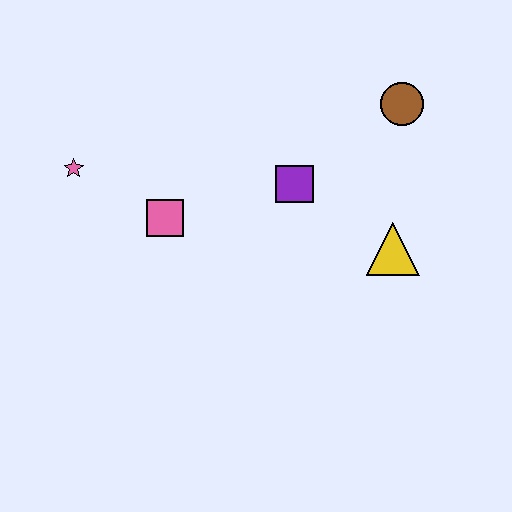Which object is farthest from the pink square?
The brown circle is farthest from the pink square.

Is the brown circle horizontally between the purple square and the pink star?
No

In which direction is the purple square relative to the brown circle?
The purple square is to the left of the brown circle.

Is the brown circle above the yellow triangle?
Yes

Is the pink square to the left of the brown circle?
Yes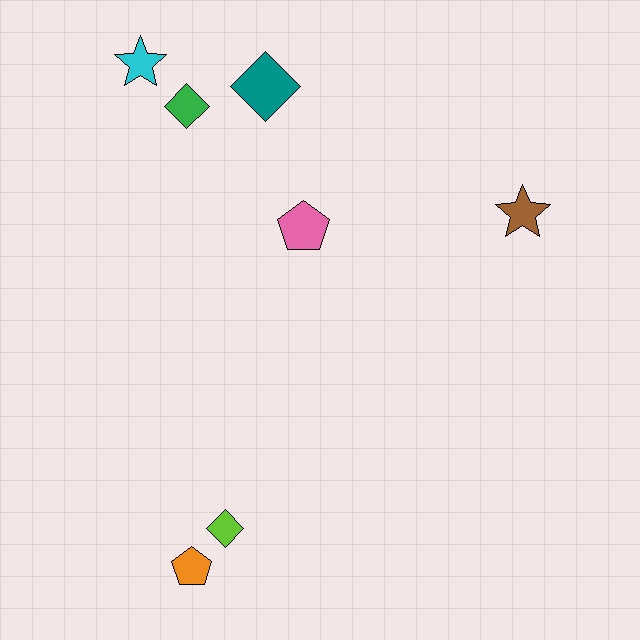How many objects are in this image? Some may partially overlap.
There are 7 objects.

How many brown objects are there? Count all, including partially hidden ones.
There is 1 brown object.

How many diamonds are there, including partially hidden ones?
There are 3 diamonds.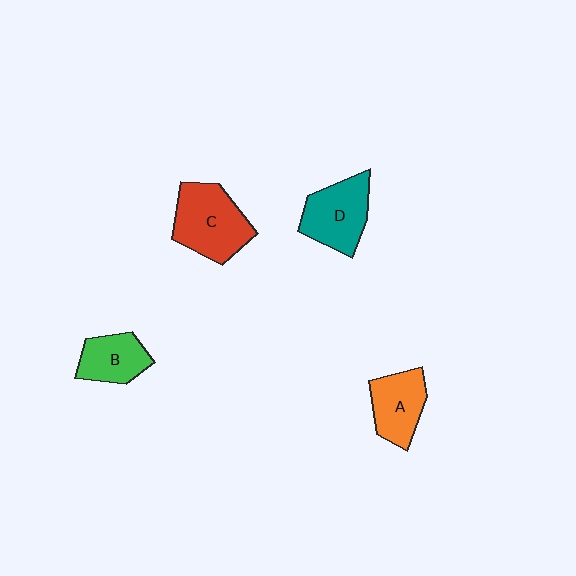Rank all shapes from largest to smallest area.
From largest to smallest: C (red), D (teal), A (orange), B (green).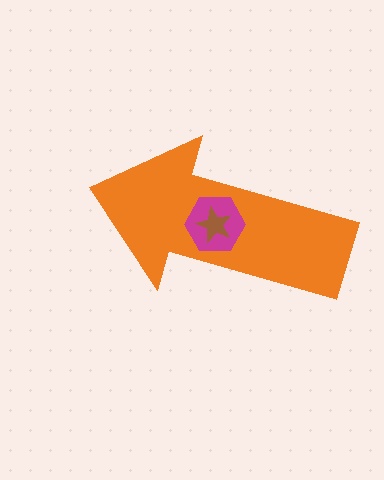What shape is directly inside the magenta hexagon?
The brown star.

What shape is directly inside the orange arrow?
The magenta hexagon.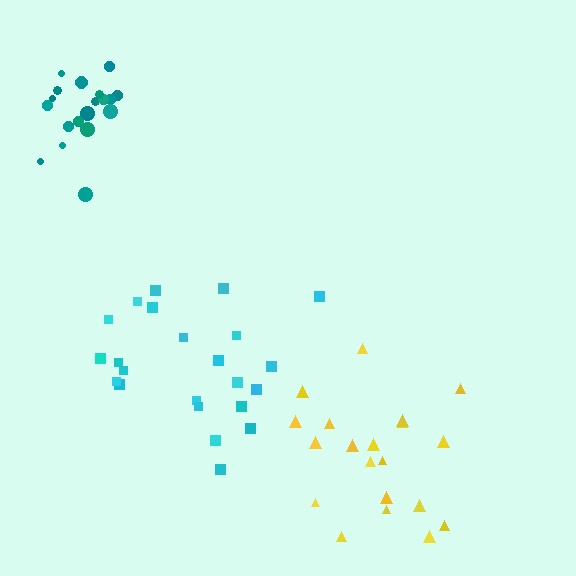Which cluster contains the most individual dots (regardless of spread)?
Cyan (23).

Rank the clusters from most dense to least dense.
cyan, teal, yellow.